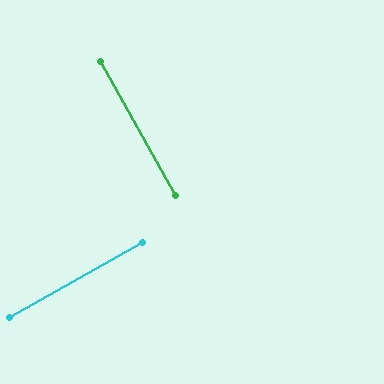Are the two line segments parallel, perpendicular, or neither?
Perpendicular — they meet at approximately 90°.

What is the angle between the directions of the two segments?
Approximately 90 degrees.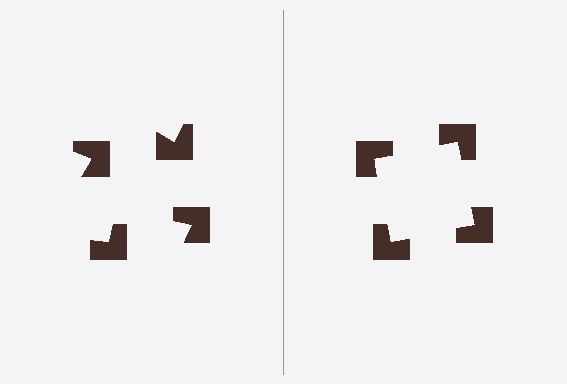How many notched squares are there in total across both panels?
8 — 4 on each side.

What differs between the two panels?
The notched squares are positioned identically on both sides; only the wedge orientations differ. On the right they align to a square; on the left they are misaligned.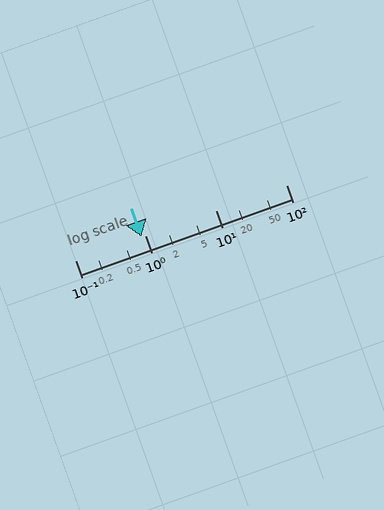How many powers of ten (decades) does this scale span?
The scale spans 3 decades, from 0.1 to 100.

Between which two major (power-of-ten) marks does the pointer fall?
The pointer is between 0.1 and 1.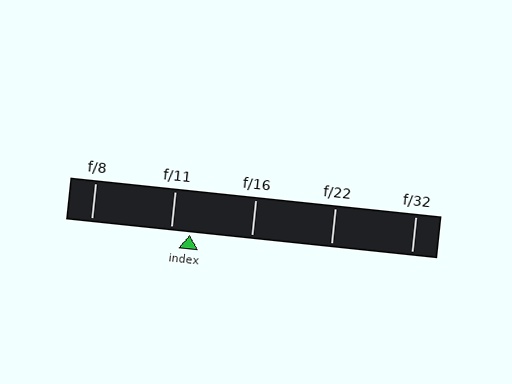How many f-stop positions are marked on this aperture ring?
There are 5 f-stop positions marked.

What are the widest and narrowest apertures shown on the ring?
The widest aperture shown is f/8 and the narrowest is f/32.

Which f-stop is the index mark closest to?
The index mark is closest to f/11.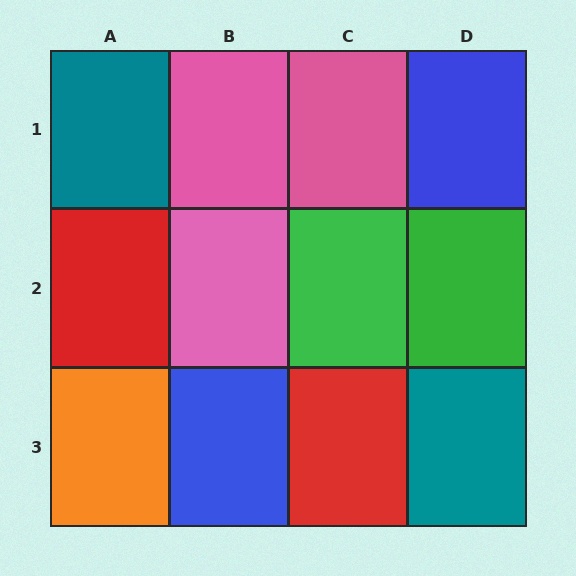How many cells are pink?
3 cells are pink.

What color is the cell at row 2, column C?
Green.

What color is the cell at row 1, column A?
Teal.